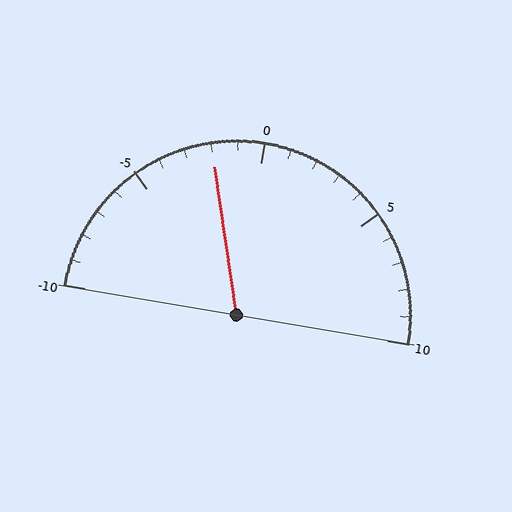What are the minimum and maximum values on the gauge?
The gauge ranges from -10 to 10.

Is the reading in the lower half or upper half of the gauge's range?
The reading is in the lower half of the range (-10 to 10).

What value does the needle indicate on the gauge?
The needle indicates approximately -2.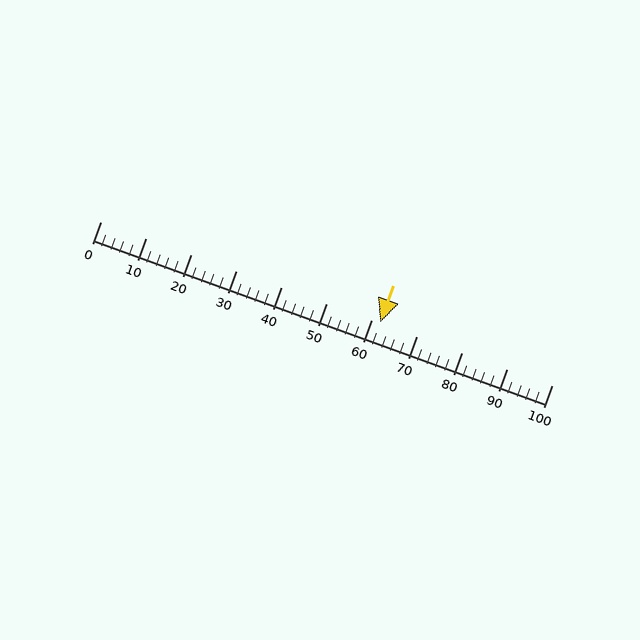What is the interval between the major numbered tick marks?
The major tick marks are spaced 10 units apart.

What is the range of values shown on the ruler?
The ruler shows values from 0 to 100.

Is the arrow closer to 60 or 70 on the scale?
The arrow is closer to 60.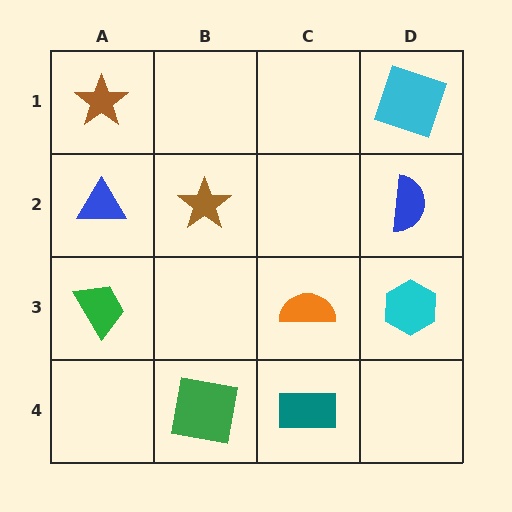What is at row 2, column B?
A brown star.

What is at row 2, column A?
A blue triangle.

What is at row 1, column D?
A cyan square.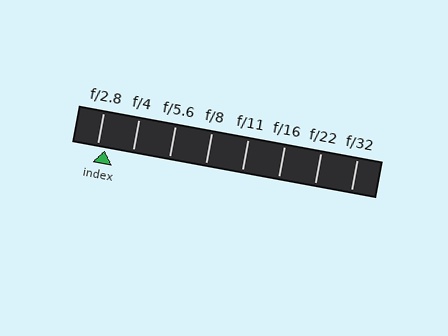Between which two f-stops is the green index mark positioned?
The index mark is between f/2.8 and f/4.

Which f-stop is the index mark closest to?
The index mark is closest to f/2.8.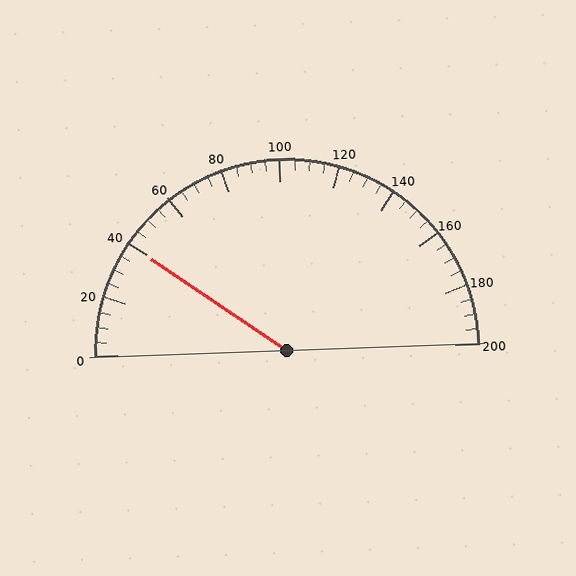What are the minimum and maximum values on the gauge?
The gauge ranges from 0 to 200.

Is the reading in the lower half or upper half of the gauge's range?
The reading is in the lower half of the range (0 to 200).